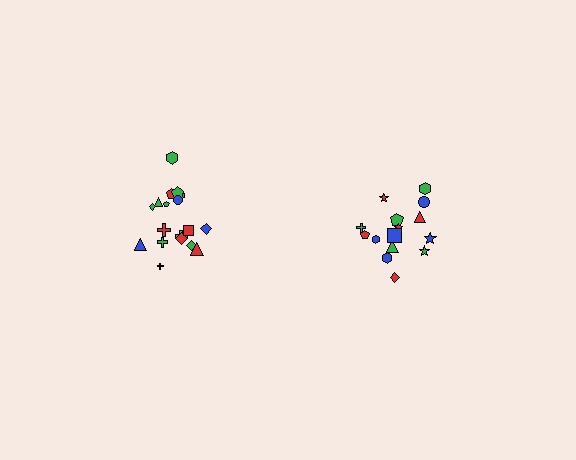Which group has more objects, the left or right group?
The left group.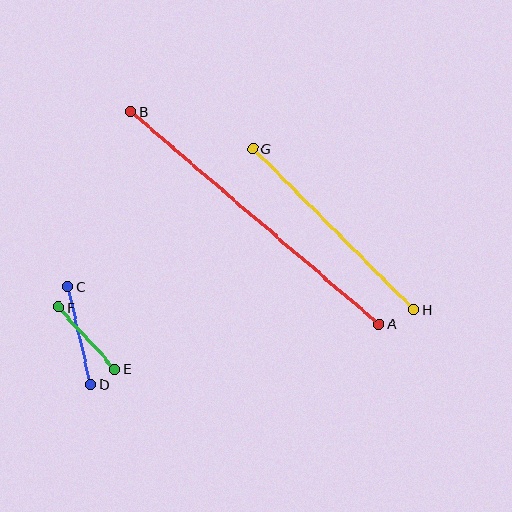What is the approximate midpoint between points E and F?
The midpoint is at approximately (87, 338) pixels.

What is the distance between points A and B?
The distance is approximately 326 pixels.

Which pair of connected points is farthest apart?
Points A and B are farthest apart.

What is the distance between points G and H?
The distance is approximately 227 pixels.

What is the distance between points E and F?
The distance is approximately 84 pixels.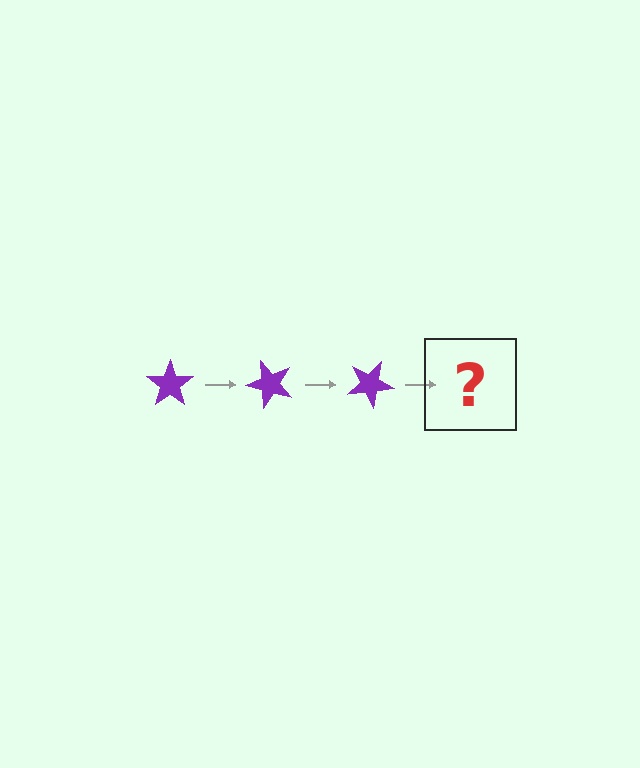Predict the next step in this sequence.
The next step is a purple star rotated 150 degrees.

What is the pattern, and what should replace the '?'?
The pattern is that the star rotates 50 degrees each step. The '?' should be a purple star rotated 150 degrees.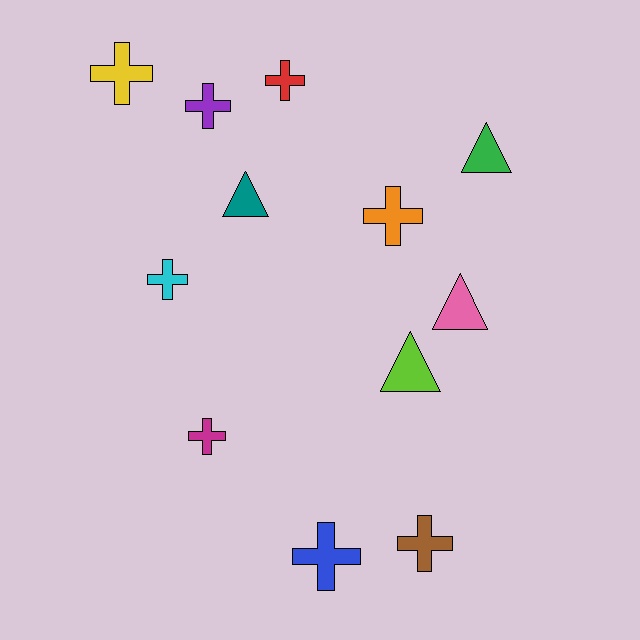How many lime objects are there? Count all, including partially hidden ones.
There is 1 lime object.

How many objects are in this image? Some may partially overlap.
There are 12 objects.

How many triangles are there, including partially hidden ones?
There are 4 triangles.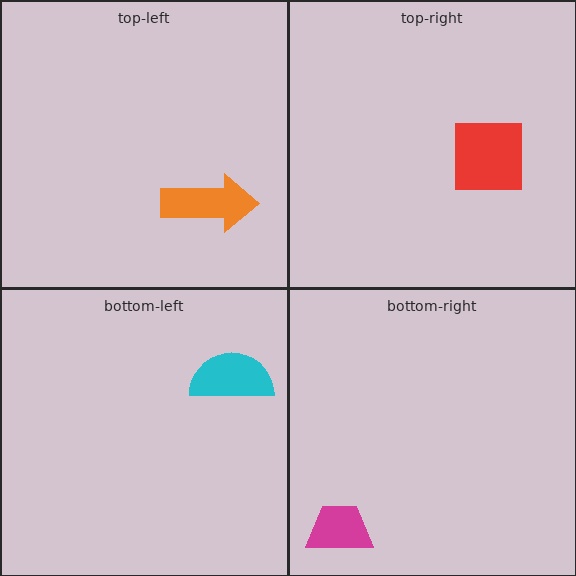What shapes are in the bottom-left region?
The cyan semicircle.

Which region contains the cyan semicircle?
The bottom-left region.